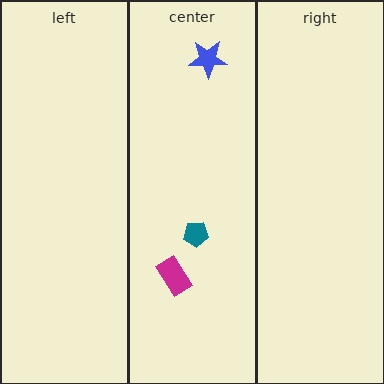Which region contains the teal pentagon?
The center region.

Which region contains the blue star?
The center region.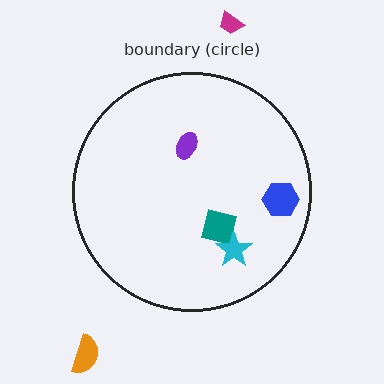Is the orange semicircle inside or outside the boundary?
Outside.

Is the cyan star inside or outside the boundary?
Inside.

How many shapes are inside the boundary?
4 inside, 2 outside.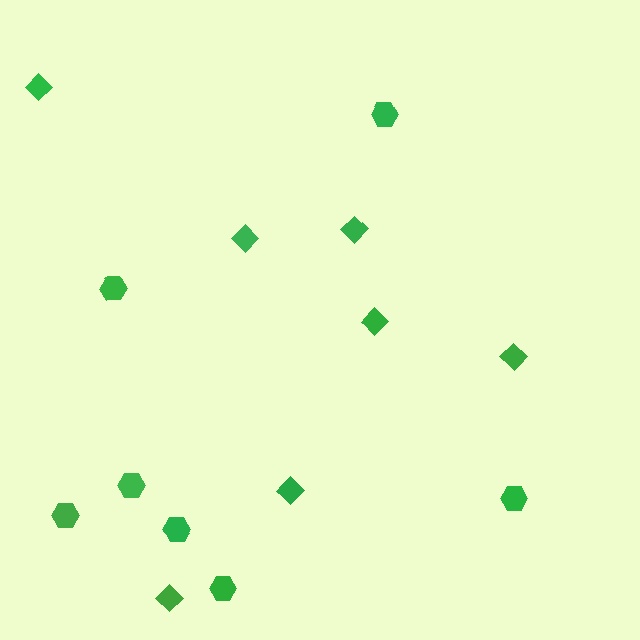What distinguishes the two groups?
There are 2 groups: one group of hexagons (7) and one group of diamonds (7).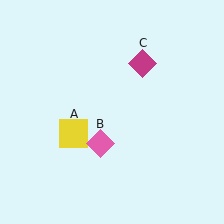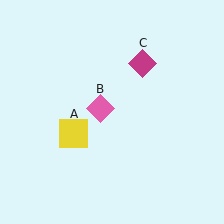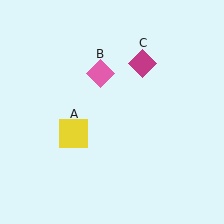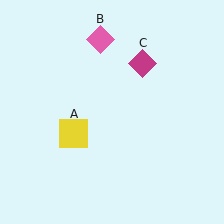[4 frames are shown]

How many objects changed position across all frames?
1 object changed position: pink diamond (object B).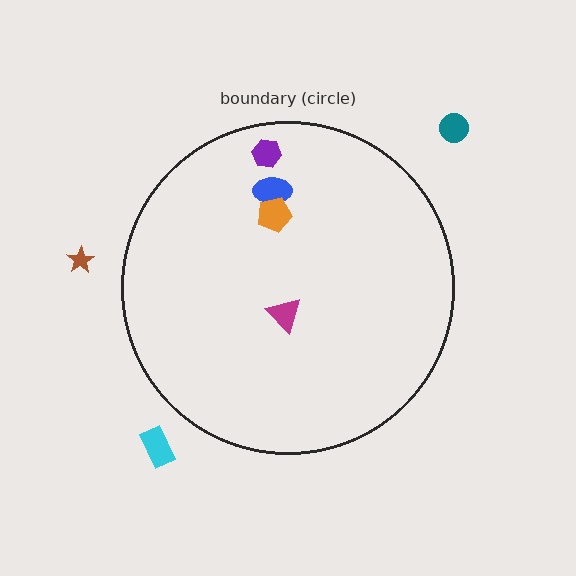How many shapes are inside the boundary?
4 inside, 3 outside.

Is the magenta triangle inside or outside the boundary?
Inside.